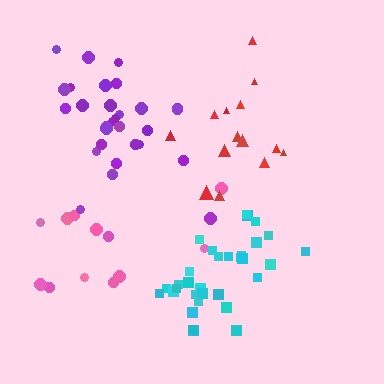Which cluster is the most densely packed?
Cyan.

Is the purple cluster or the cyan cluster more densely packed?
Cyan.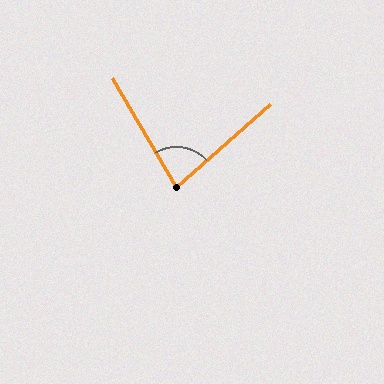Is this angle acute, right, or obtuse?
It is acute.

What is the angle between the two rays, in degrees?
Approximately 79 degrees.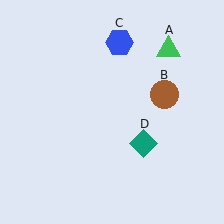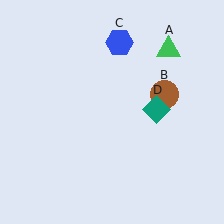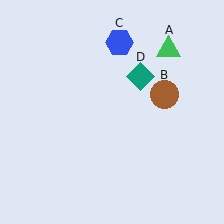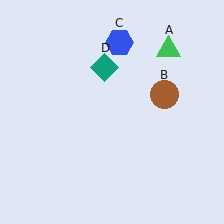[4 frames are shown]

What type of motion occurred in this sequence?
The teal diamond (object D) rotated counterclockwise around the center of the scene.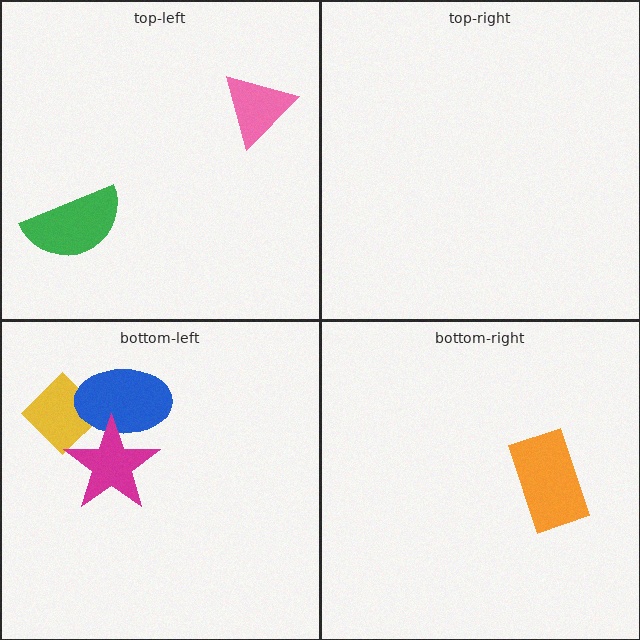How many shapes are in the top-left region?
2.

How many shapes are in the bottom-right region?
1.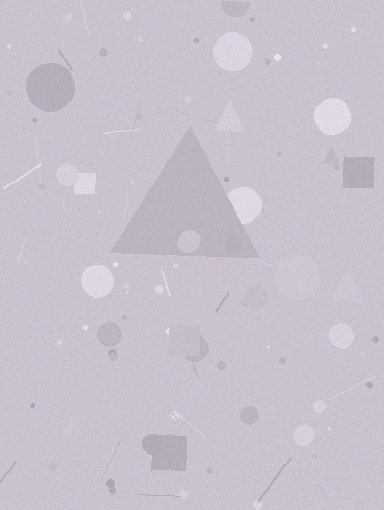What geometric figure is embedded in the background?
A triangle is embedded in the background.